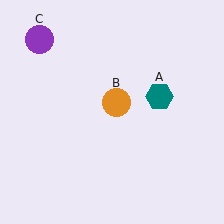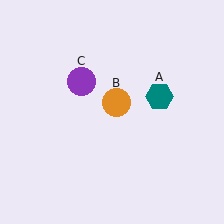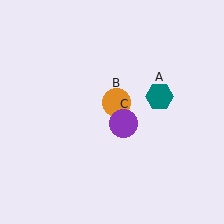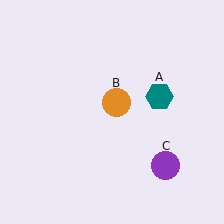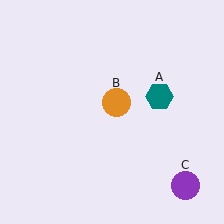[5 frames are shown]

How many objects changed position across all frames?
1 object changed position: purple circle (object C).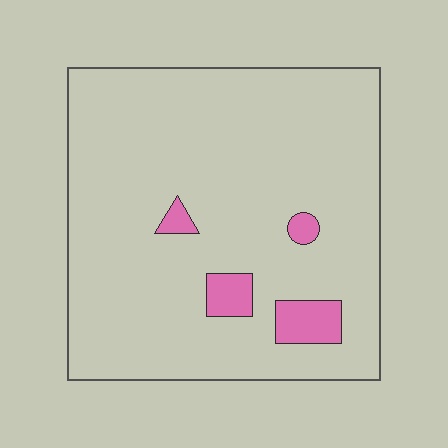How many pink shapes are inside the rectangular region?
4.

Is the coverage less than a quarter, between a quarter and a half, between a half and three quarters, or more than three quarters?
Less than a quarter.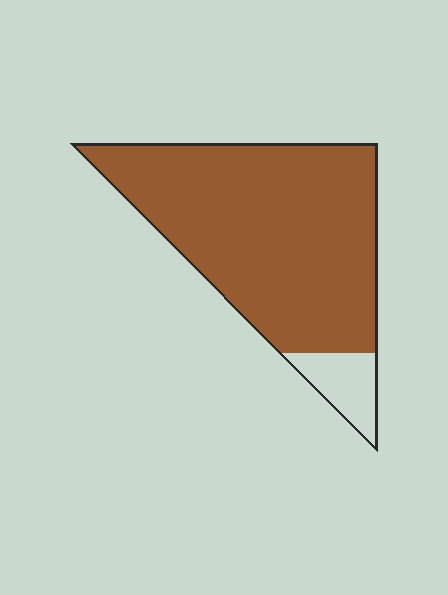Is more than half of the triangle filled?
Yes.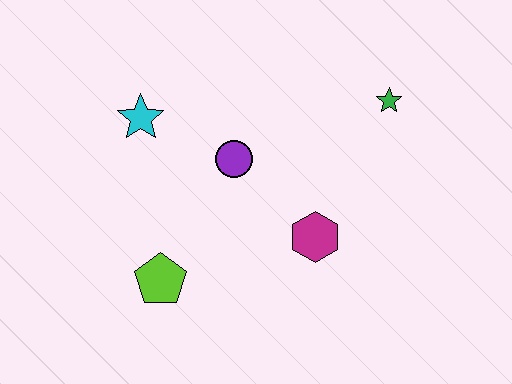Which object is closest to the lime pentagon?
The purple circle is closest to the lime pentagon.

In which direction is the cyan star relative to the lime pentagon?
The cyan star is above the lime pentagon.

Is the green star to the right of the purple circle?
Yes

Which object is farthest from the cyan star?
The green star is farthest from the cyan star.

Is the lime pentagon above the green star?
No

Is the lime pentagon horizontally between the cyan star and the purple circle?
Yes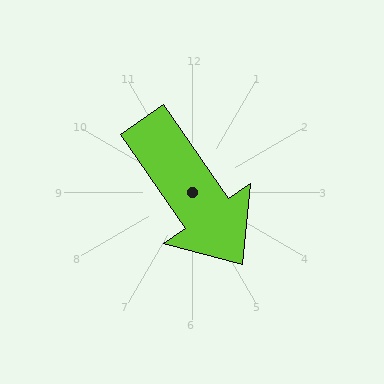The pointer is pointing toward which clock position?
Roughly 5 o'clock.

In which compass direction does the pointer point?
Southeast.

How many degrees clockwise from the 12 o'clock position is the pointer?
Approximately 145 degrees.